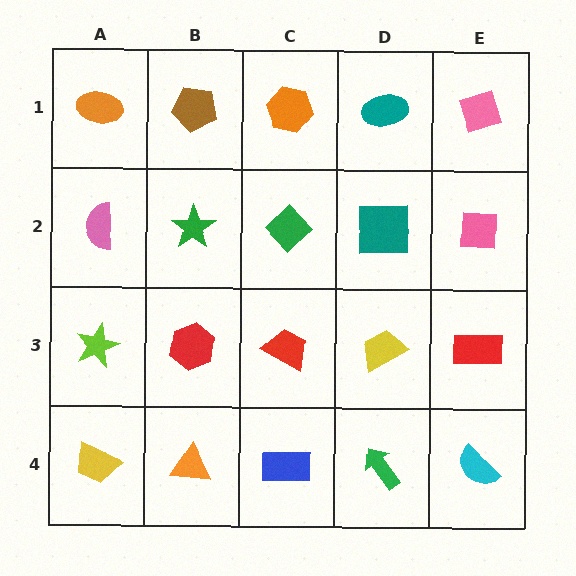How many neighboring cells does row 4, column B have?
3.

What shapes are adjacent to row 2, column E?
A pink diamond (row 1, column E), a red rectangle (row 3, column E), a teal square (row 2, column D).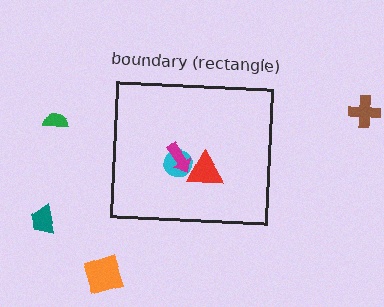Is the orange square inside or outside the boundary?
Outside.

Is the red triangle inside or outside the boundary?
Inside.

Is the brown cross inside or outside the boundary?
Outside.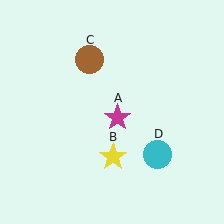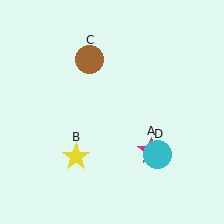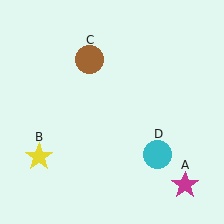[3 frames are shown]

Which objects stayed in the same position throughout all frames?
Brown circle (object C) and cyan circle (object D) remained stationary.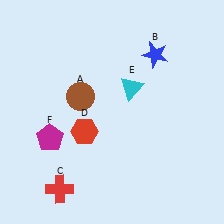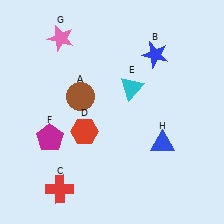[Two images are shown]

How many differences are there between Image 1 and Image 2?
There are 2 differences between the two images.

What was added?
A pink star (G), a blue triangle (H) were added in Image 2.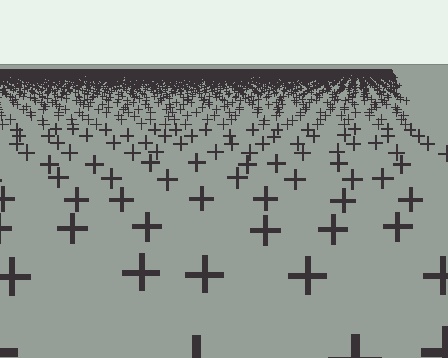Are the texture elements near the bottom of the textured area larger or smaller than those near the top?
Larger. Near the bottom, elements are closer to the viewer and appear at a bigger on-screen size.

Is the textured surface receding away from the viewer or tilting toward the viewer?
The surface is receding away from the viewer. Texture elements get smaller and denser toward the top.